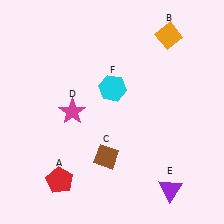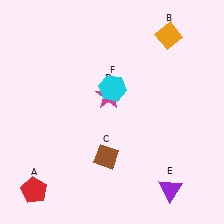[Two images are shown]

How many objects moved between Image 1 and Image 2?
2 objects moved between the two images.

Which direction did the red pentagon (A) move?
The red pentagon (A) moved left.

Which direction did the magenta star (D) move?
The magenta star (D) moved right.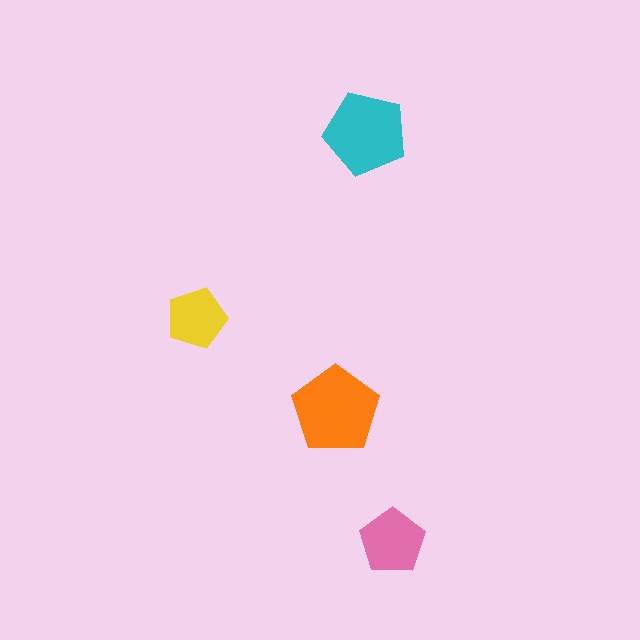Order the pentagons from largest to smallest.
the orange one, the cyan one, the pink one, the yellow one.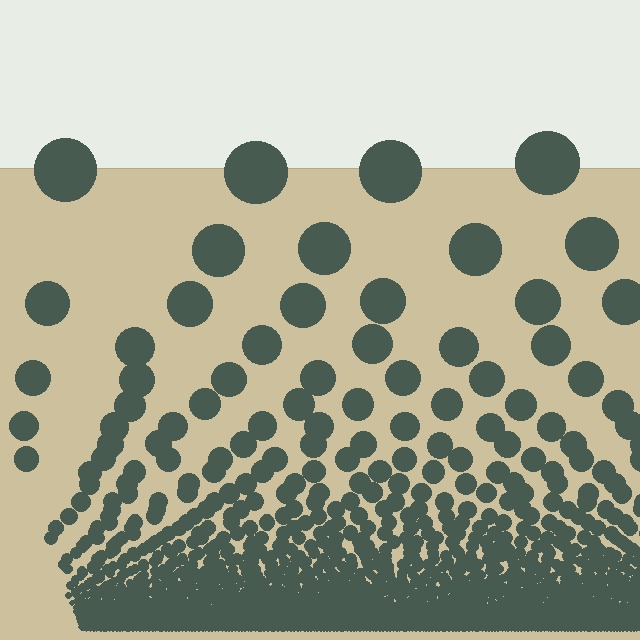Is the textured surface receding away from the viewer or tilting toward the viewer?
The surface appears to tilt toward the viewer. Texture elements get larger and sparser toward the top.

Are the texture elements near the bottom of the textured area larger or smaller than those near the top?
Smaller. The gradient is inverted — elements near the bottom are smaller and denser.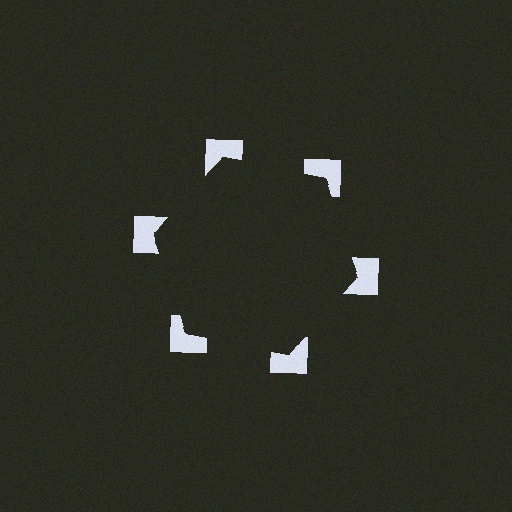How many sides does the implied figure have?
6 sides.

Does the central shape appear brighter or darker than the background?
It typically appears slightly darker than the background, even though no actual brightness change is drawn.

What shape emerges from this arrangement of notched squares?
An illusory hexagon — its edges are inferred from the aligned wedge cuts in the notched squares, not physically drawn.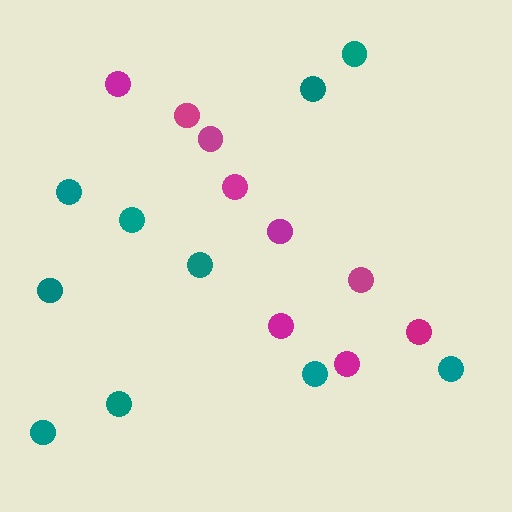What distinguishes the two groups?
There are 2 groups: one group of teal circles (10) and one group of magenta circles (9).